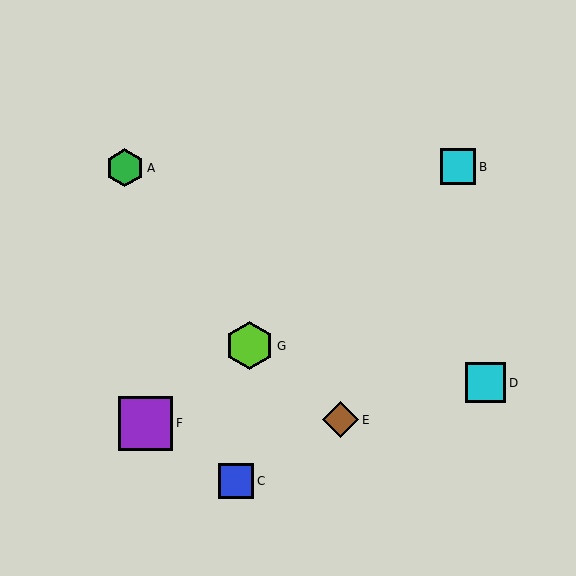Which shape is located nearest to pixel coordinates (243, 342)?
The lime hexagon (labeled G) at (250, 346) is nearest to that location.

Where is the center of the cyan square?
The center of the cyan square is at (458, 167).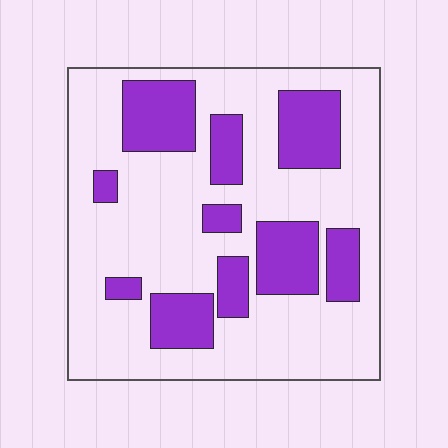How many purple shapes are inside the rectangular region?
10.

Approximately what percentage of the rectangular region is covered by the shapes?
Approximately 30%.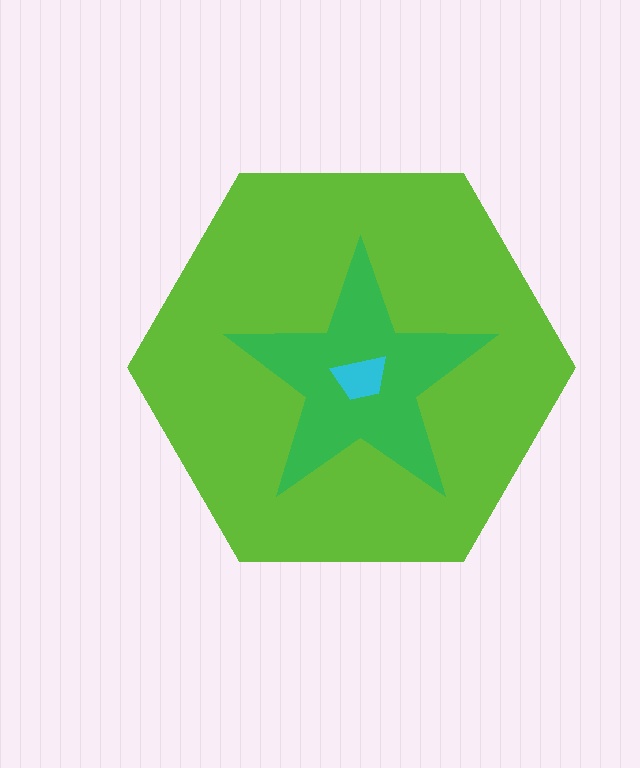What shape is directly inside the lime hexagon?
The green star.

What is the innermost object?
The cyan trapezoid.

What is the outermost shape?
The lime hexagon.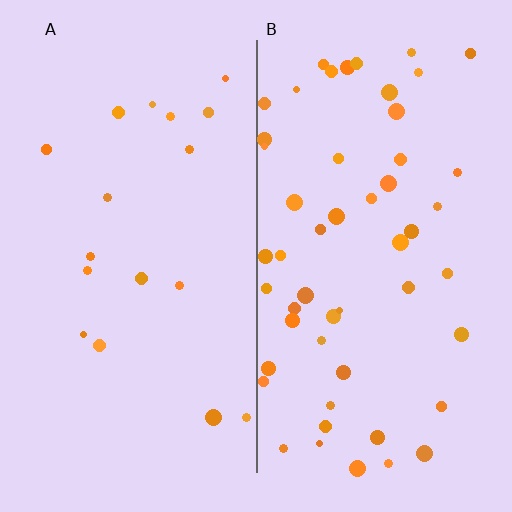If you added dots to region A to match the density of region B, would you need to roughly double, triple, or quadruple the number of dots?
Approximately triple.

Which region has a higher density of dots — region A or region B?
B (the right).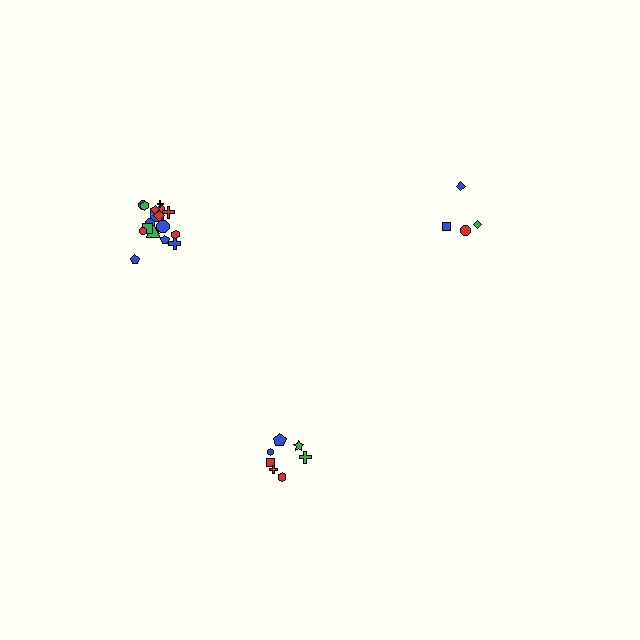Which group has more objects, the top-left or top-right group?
The top-left group.